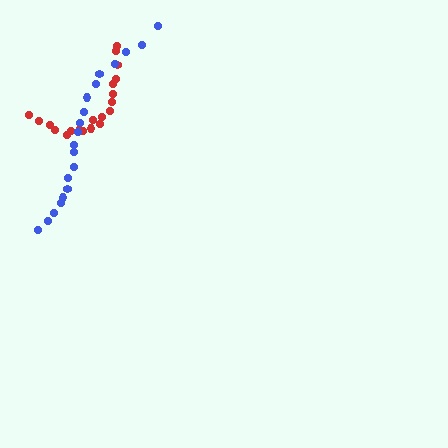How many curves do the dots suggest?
There are 2 distinct paths.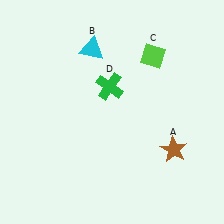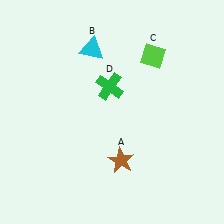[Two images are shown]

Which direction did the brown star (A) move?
The brown star (A) moved left.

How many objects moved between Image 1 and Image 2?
1 object moved between the two images.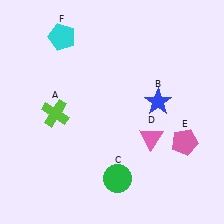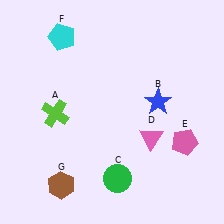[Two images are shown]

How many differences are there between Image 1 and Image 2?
There is 1 difference between the two images.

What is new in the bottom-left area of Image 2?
A brown hexagon (G) was added in the bottom-left area of Image 2.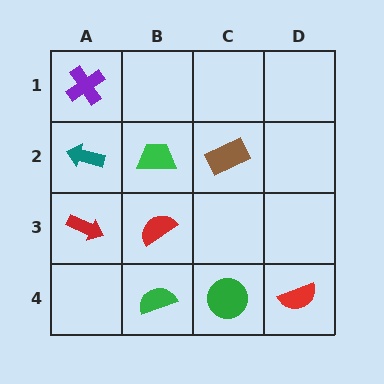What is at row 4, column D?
A red semicircle.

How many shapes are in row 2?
3 shapes.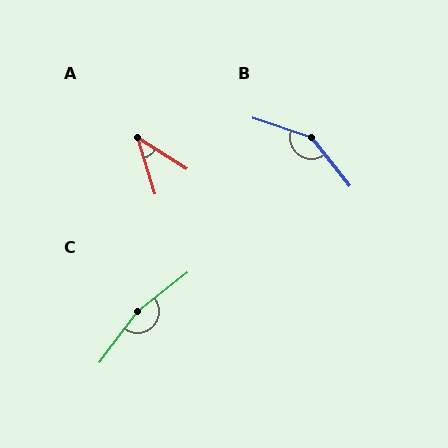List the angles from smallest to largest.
A (40°), B (146°), C (165°).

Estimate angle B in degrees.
Approximately 146 degrees.